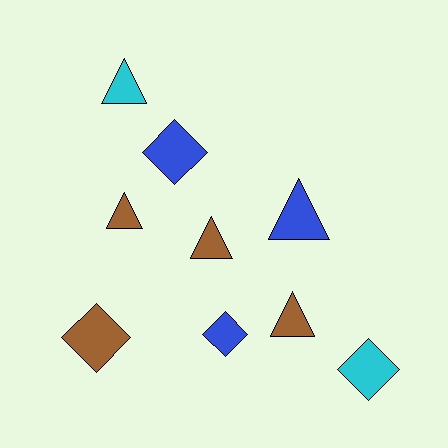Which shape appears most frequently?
Triangle, with 5 objects.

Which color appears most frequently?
Brown, with 4 objects.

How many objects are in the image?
There are 9 objects.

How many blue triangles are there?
There is 1 blue triangle.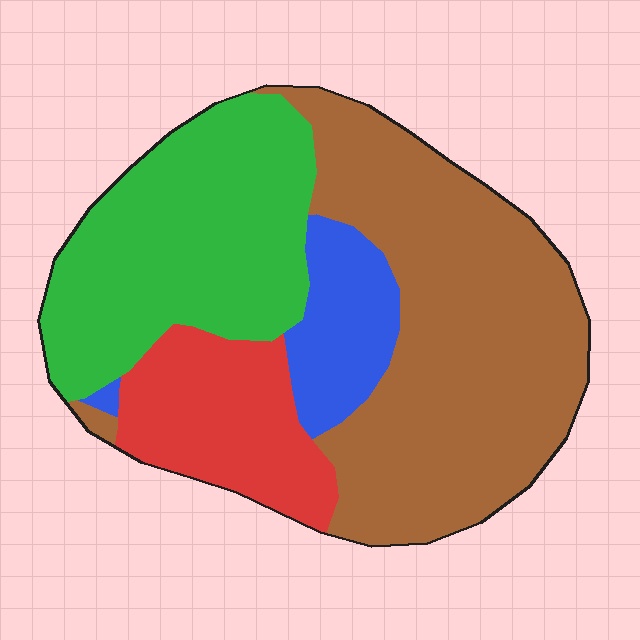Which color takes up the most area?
Brown, at roughly 45%.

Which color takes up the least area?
Blue, at roughly 10%.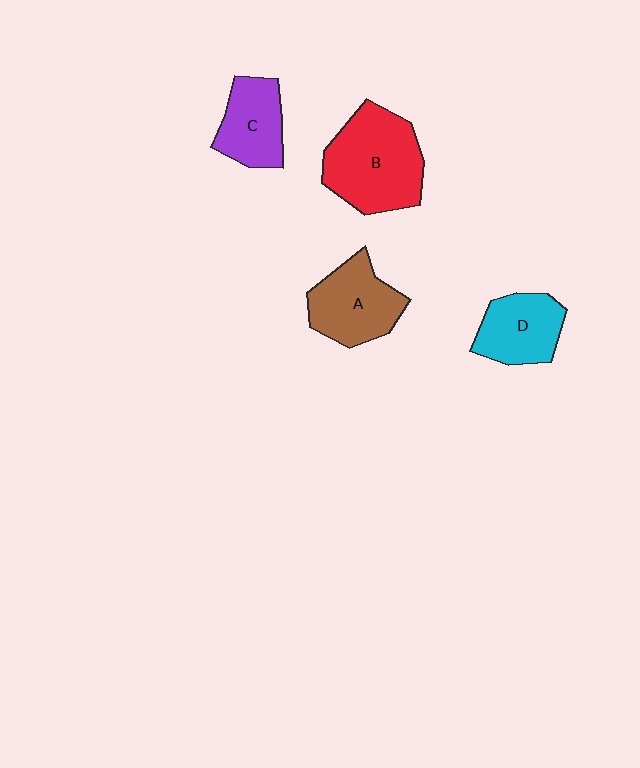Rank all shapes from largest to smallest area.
From largest to smallest: B (red), A (brown), D (cyan), C (purple).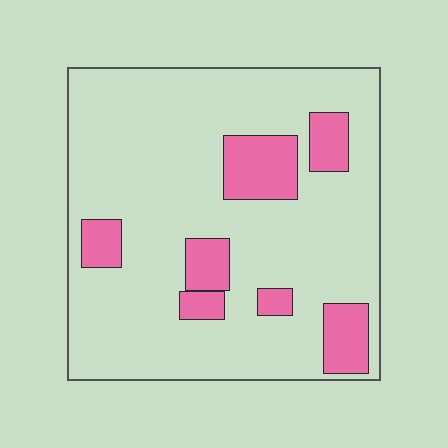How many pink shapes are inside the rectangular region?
7.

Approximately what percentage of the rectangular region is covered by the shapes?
Approximately 20%.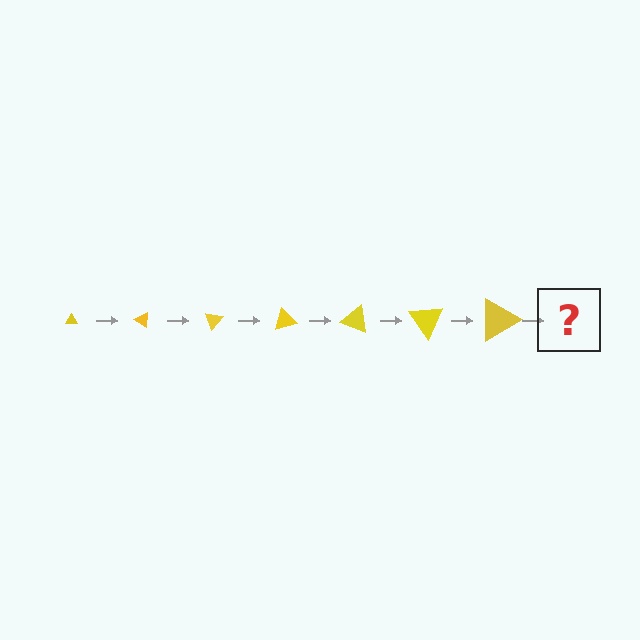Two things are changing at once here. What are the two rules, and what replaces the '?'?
The two rules are that the triangle grows larger each step and it rotates 35 degrees each step. The '?' should be a triangle, larger than the previous one and rotated 245 degrees from the start.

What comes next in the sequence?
The next element should be a triangle, larger than the previous one and rotated 245 degrees from the start.